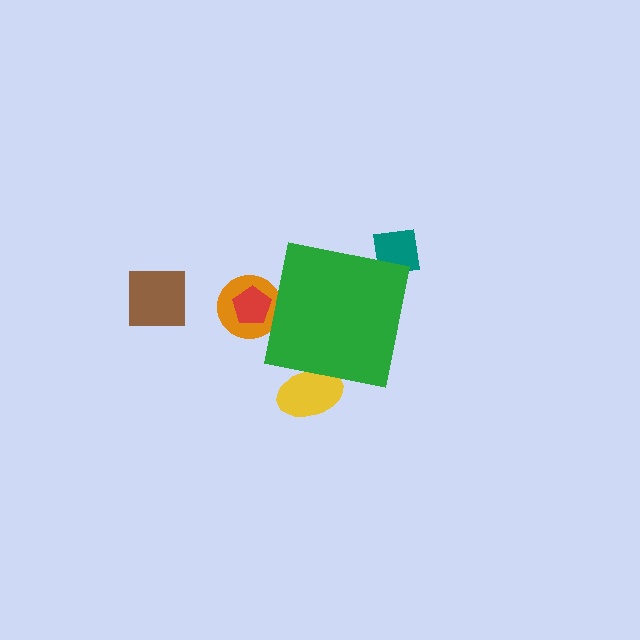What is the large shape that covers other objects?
A green square.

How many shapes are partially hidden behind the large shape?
4 shapes are partially hidden.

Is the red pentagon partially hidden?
Yes, the red pentagon is partially hidden behind the green square.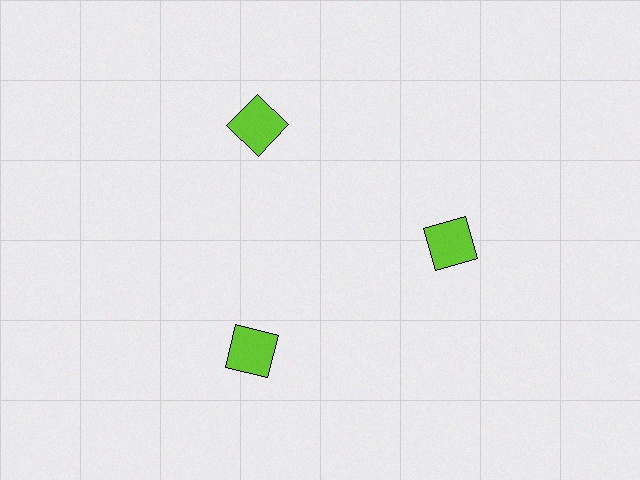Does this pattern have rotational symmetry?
Yes, this pattern has 3-fold rotational symmetry. It looks the same after rotating 120 degrees around the center.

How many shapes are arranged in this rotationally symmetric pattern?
There are 3 shapes, arranged in 3 groups of 1.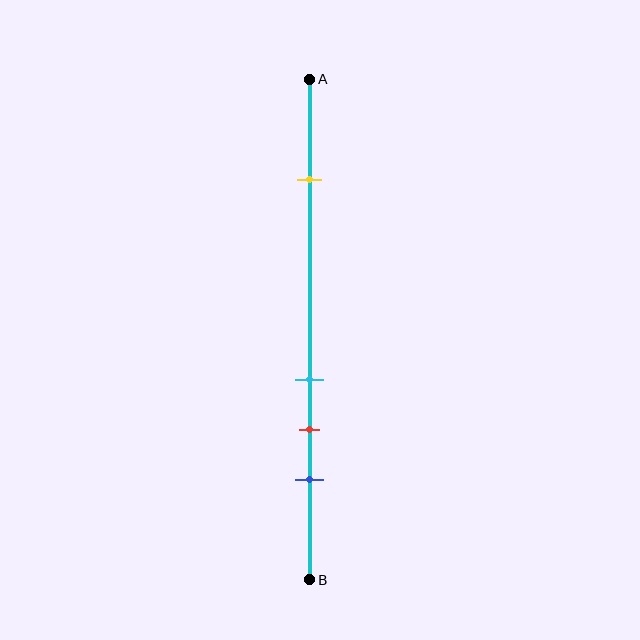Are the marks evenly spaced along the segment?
No, the marks are not evenly spaced.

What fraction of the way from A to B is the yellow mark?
The yellow mark is approximately 20% (0.2) of the way from A to B.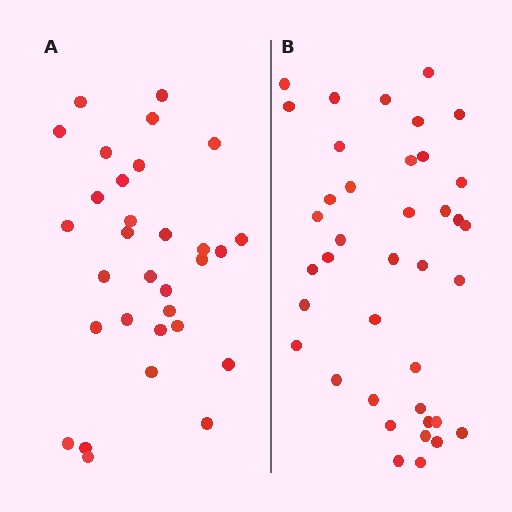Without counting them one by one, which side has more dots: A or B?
Region B (the right region) has more dots.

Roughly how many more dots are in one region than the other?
Region B has roughly 8 or so more dots than region A.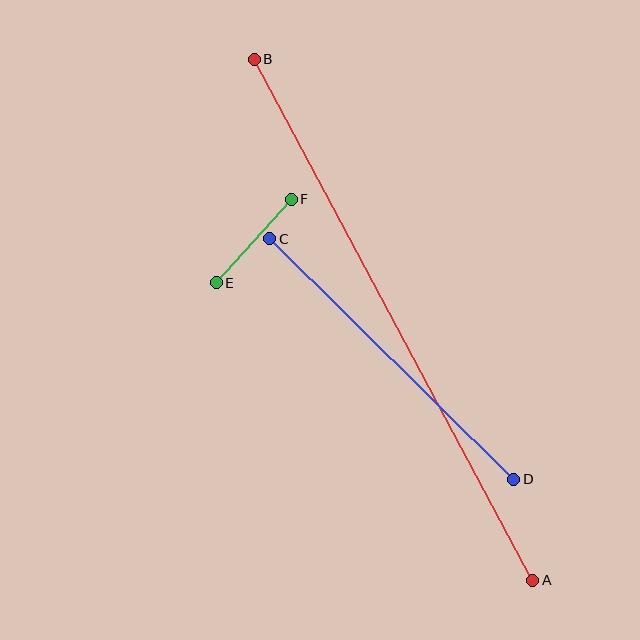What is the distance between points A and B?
The distance is approximately 591 pixels.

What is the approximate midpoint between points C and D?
The midpoint is at approximately (392, 359) pixels.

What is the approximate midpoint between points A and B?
The midpoint is at approximately (393, 320) pixels.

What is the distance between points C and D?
The distance is approximately 343 pixels.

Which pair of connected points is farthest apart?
Points A and B are farthest apart.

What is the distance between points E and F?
The distance is approximately 112 pixels.